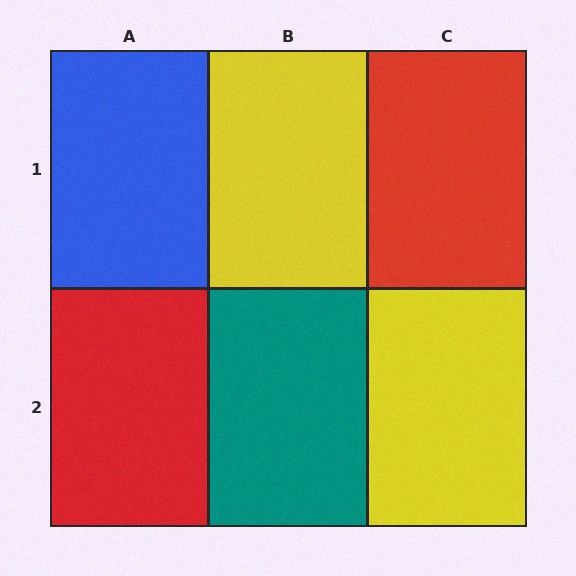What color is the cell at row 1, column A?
Blue.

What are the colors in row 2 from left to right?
Red, teal, yellow.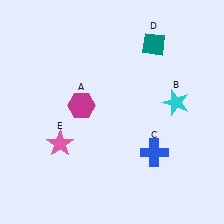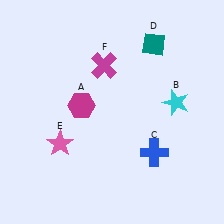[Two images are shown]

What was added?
A magenta cross (F) was added in Image 2.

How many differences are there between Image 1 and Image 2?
There is 1 difference between the two images.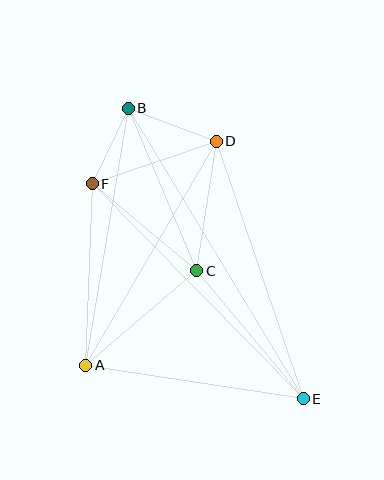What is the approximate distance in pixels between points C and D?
The distance between C and D is approximately 131 pixels.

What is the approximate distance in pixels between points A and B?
The distance between A and B is approximately 260 pixels.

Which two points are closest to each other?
Points B and F are closest to each other.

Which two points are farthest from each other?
Points B and E are farthest from each other.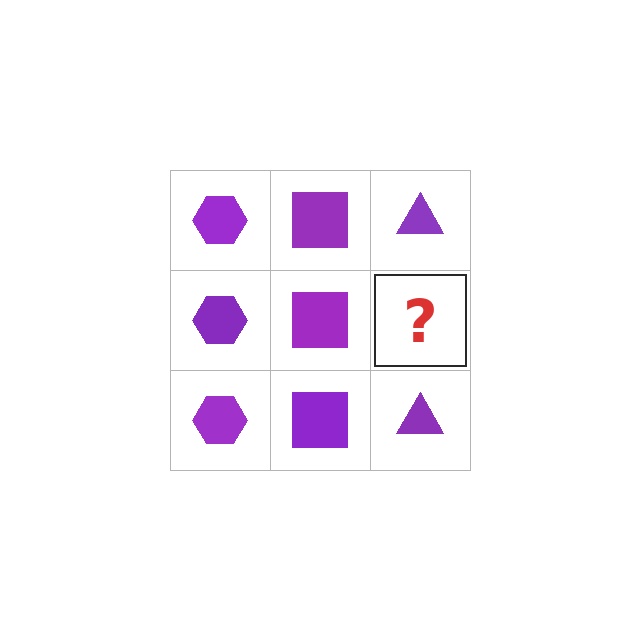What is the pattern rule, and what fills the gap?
The rule is that each column has a consistent shape. The gap should be filled with a purple triangle.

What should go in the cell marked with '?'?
The missing cell should contain a purple triangle.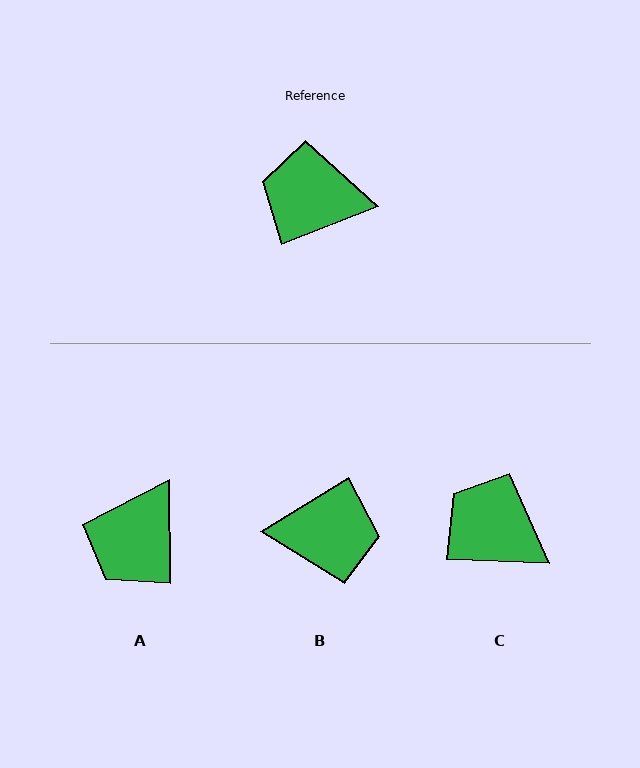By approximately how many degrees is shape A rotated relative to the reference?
Approximately 69 degrees counter-clockwise.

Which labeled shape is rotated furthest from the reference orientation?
B, about 170 degrees away.